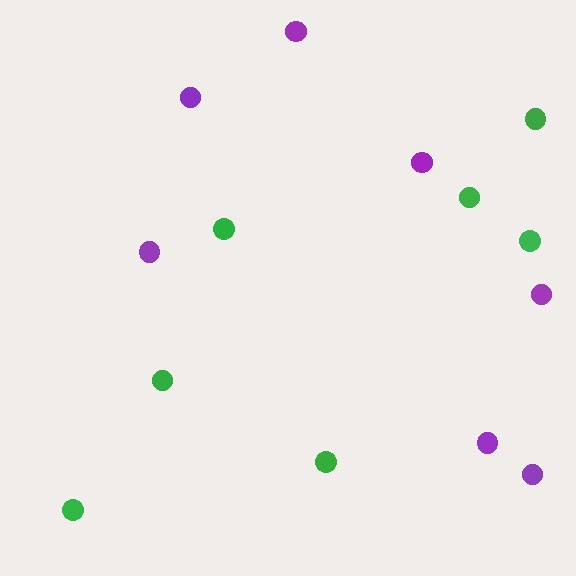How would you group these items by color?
There are 2 groups: one group of purple circles (7) and one group of green circles (7).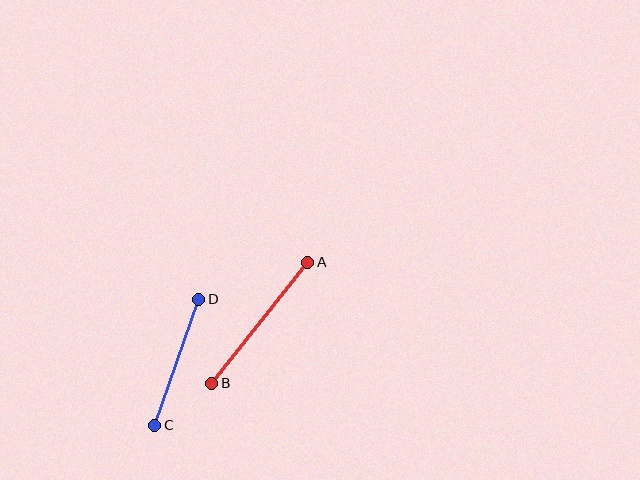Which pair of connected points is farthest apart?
Points A and B are farthest apart.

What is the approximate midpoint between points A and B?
The midpoint is at approximately (260, 323) pixels.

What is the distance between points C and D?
The distance is approximately 133 pixels.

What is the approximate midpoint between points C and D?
The midpoint is at approximately (177, 362) pixels.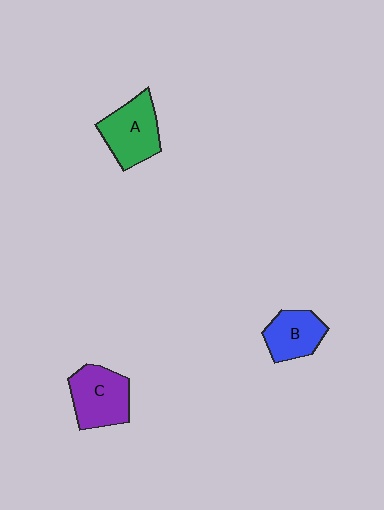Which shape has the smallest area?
Shape B (blue).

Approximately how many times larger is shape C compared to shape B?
Approximately 1.3 times.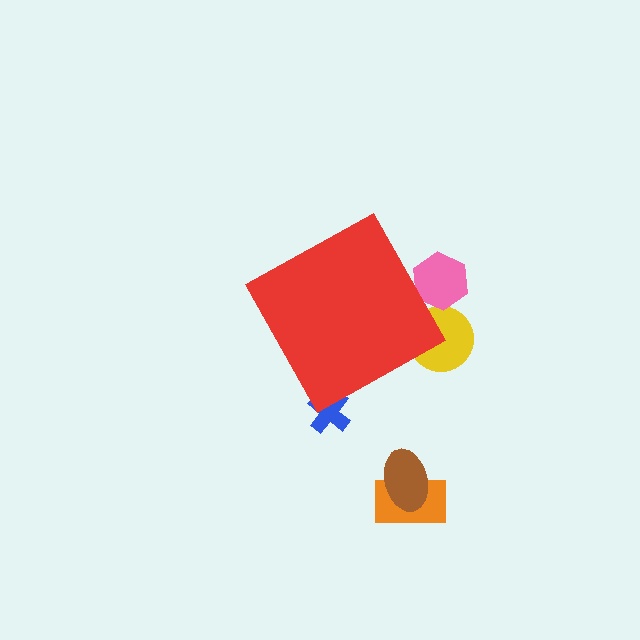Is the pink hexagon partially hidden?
Yes, the pink hexagon is partially hidden behind the red diamond.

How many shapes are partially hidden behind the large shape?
3 shapes are partially hidden.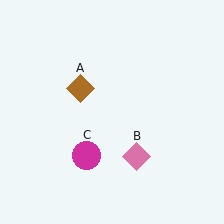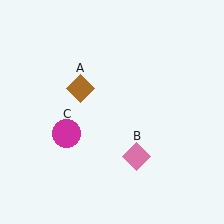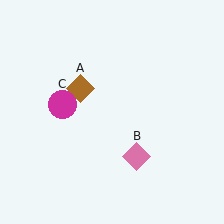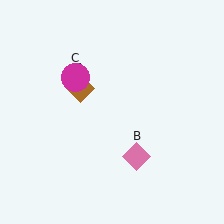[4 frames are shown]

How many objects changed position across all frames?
1 object changed position: magenta circle (object C).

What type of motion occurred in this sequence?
The magenta circle (object C) rotated clockwise around the center of the scene.